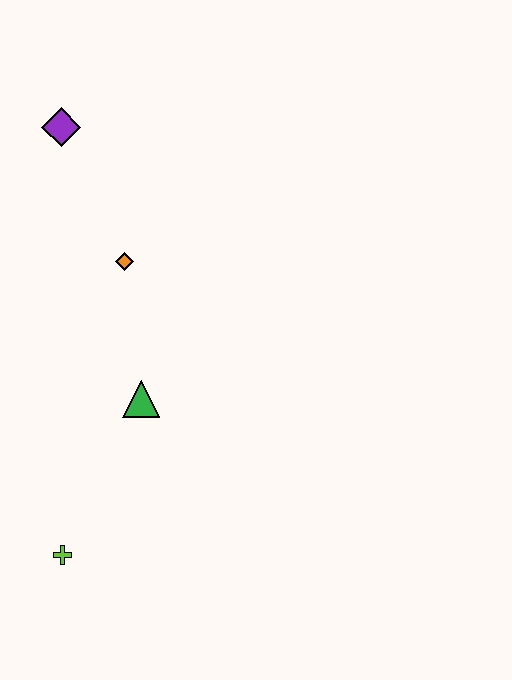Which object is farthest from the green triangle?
The purple diamond is farthest from the green triangle.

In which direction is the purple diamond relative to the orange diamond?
The purple diamond is above the orange diamond.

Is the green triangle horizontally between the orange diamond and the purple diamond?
No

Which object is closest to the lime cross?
The green triangle is closest to the lime cross.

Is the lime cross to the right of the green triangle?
No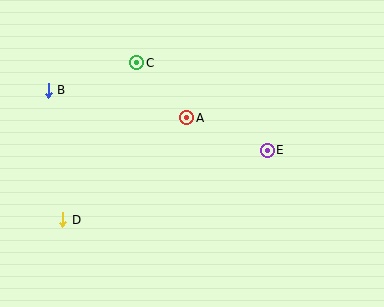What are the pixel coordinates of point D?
Point D is at (63, 220).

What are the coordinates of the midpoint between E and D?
The midpoint between E and D is at (165, 185).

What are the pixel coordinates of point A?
Point A is at (187, 118).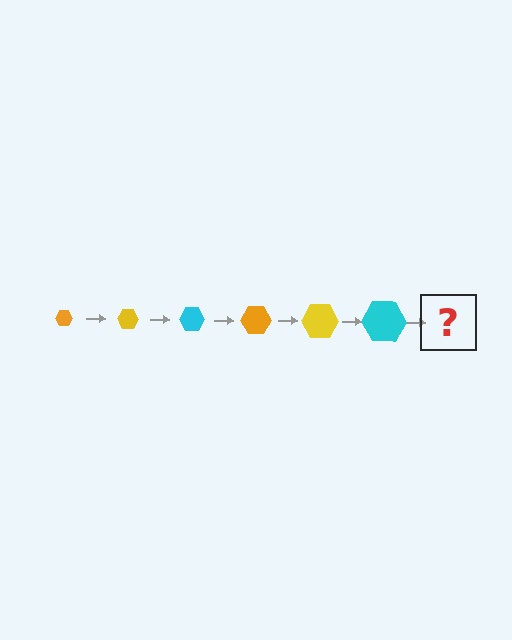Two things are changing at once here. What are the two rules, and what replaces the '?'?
The two rules are that the hexagon grows larger each step and the color cycles through orange, yellow, and cyan. The '?' should be an orange hexagon, larger than the previous one.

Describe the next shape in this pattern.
It should be an orange hexagon, larger than the previous one.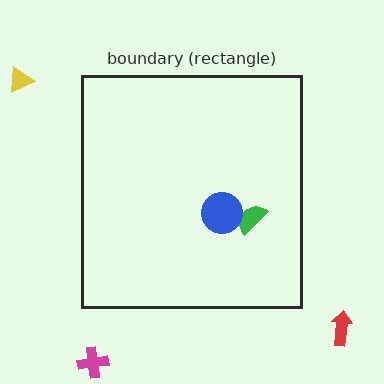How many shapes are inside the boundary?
2 inside, 3 outside.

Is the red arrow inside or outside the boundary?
Outside.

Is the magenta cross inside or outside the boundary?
Outside.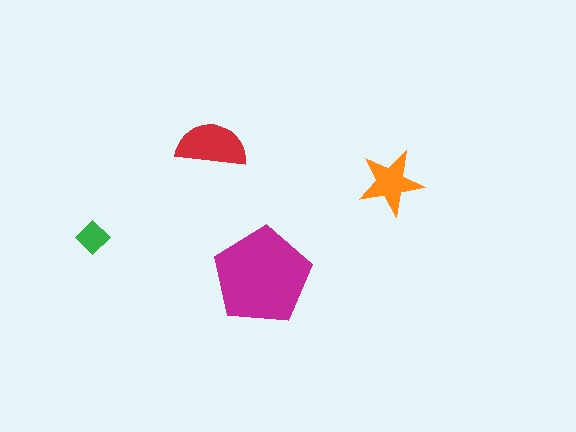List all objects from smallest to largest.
The green diamond, the orange star, the red semicircle, the magenta pentagon.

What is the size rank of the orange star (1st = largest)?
3rd.